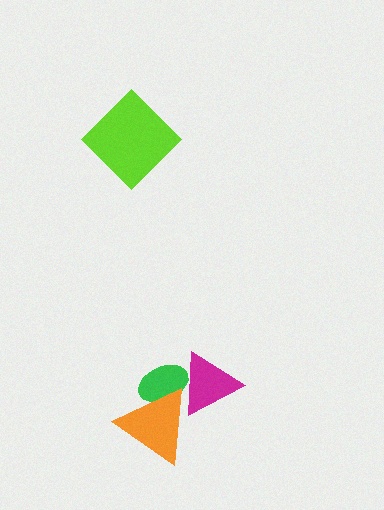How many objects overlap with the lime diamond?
0 objects overlap with the lime diamond.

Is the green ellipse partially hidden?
Yes, it is partially covered by another shape.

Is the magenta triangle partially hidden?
No, no other shape covers it.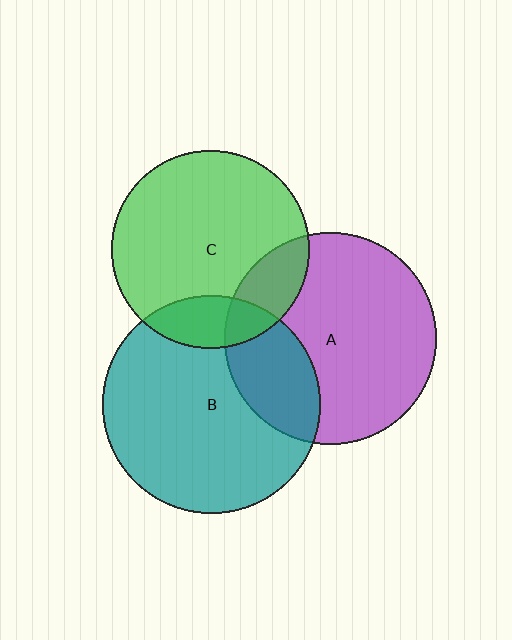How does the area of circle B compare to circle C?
Approximately 1.2 times.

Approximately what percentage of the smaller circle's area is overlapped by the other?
Approximately 15%.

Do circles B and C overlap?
Yes.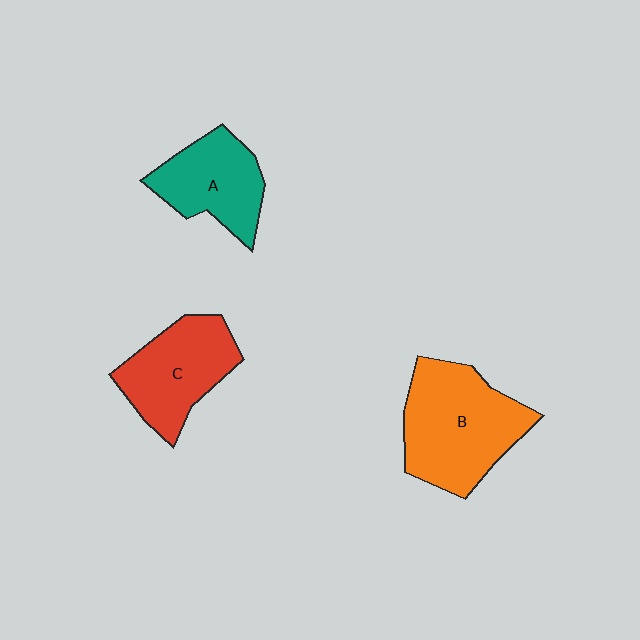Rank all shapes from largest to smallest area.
From largest to smallest: B (orange), C (red), A (teal).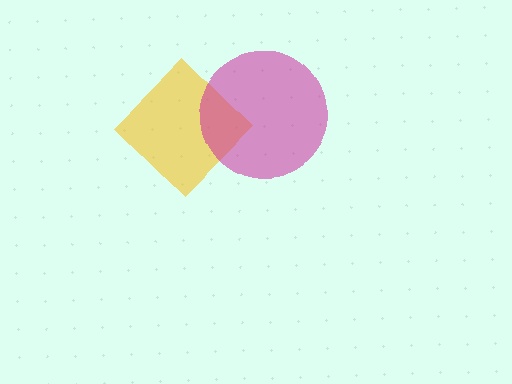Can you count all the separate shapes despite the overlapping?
Yes, there are 2 separate shapes.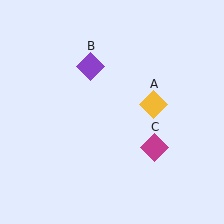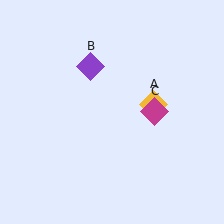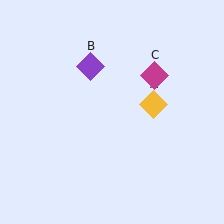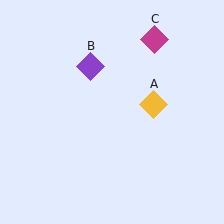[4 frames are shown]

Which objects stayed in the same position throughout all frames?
Yellow diamond (object A) and purple diamond (object B) remained stationary.